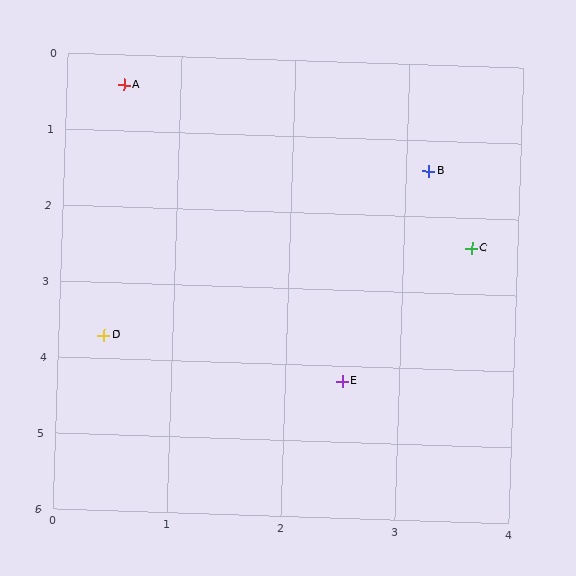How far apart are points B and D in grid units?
Points B and D are about 3.6 grid units apart.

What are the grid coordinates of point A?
Point A is at approximately (0.5, 0.4).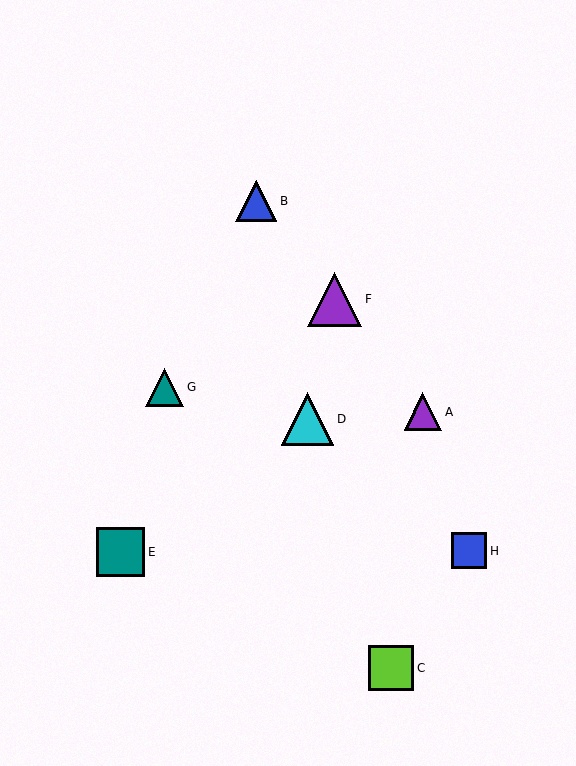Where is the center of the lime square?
The center of the lime square is at (391, 668).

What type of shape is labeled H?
Shape H is a blue square.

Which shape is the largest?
The purple triangle (labeled F) is the largest.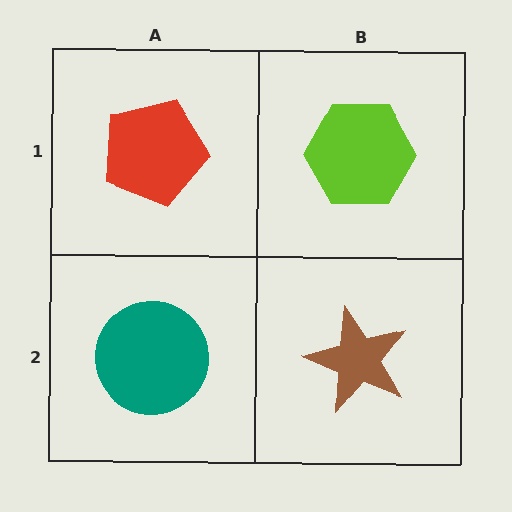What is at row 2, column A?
A teal circle.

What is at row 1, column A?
A red pentagon.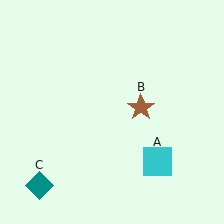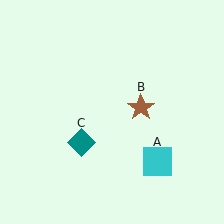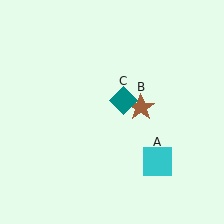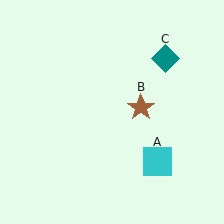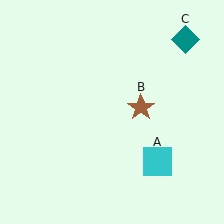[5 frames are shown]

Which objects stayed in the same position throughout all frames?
Cyan square (object A) and brown star (object B) remained stationary.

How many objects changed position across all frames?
1 object changed position: teal diamond (object C).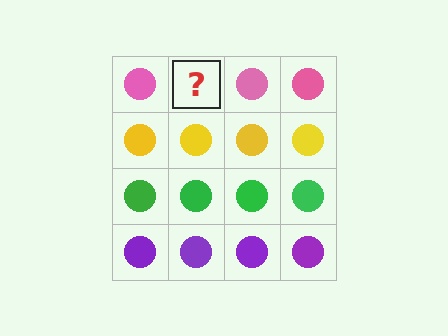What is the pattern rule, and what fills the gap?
The rule is that each row has a consistent color. The gap should be filled with a pink circle.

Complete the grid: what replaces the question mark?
The question mark should be replaced with a pink circle.